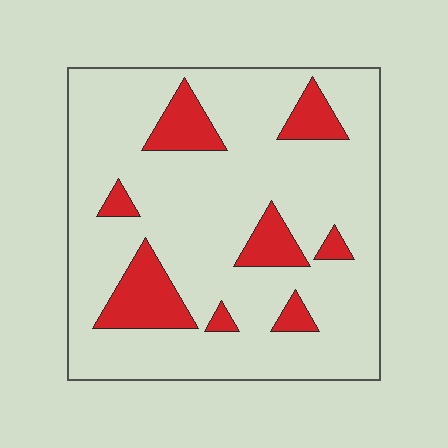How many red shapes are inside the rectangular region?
8.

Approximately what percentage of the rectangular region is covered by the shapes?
Approximately 15%.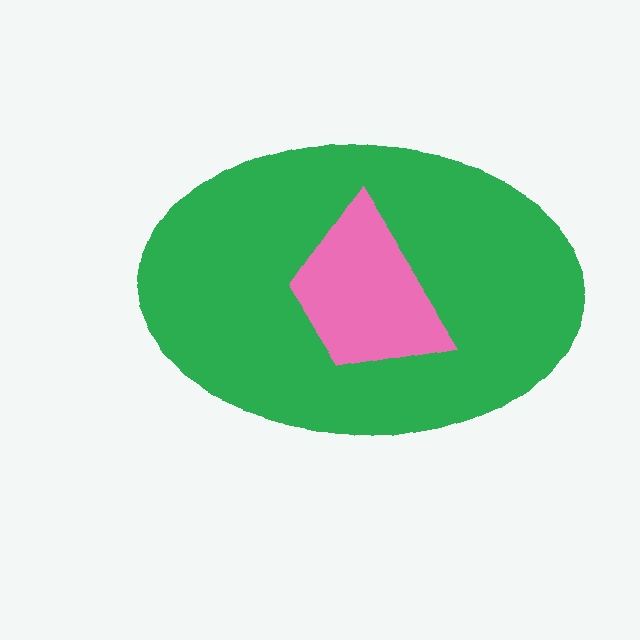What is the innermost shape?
The pink trapezoid.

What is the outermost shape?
The green ellipse.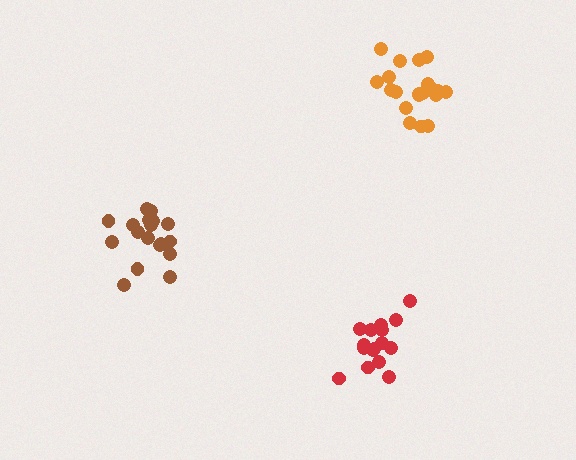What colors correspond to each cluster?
The clusters are colored: red, orange, brown.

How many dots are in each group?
Group 1: 16 dots, Group 2: 20 dots, Group 3: 18 dots (54 total).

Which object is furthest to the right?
The orange cluster is rightmost.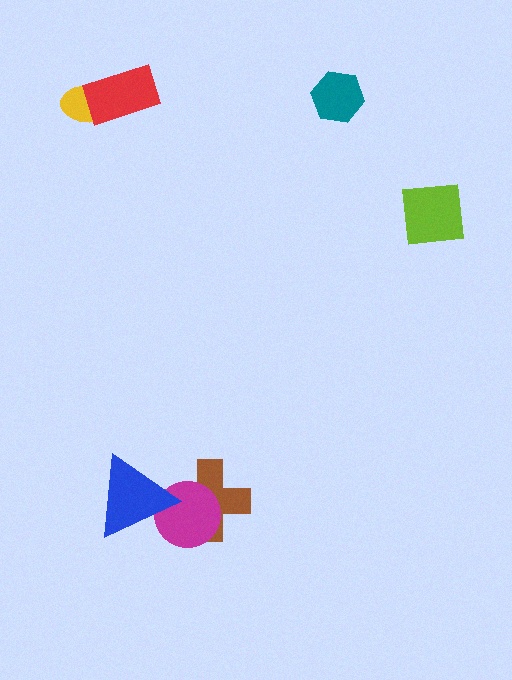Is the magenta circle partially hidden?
Yes, it is partially covered by another shape.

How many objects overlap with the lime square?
0 objects overlap with the lime square.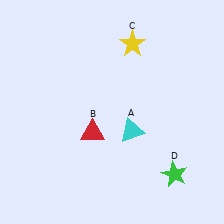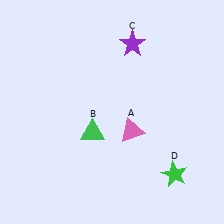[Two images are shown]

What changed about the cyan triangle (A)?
In Image 1, A is cyan. In Image 2, it changed to pink.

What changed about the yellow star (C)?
In Image 1, C is yellow. In Image 2, it changed to purple.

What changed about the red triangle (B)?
In Image 1, B is red. In Image 2, it changed to green.